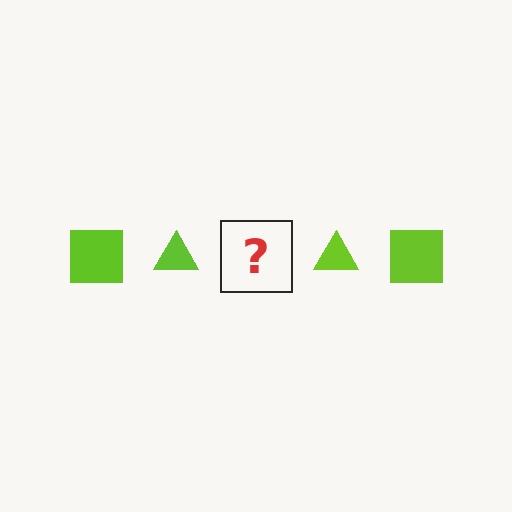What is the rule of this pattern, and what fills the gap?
The rule is that the pattern cycles through square, triangle shapes in lime. The gap should be filled with a lime square.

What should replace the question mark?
The question mark should be replaced with a lime square.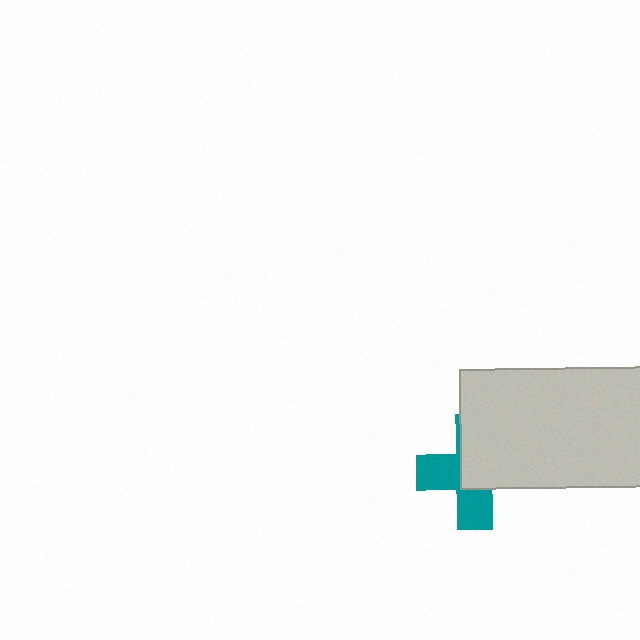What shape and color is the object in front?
The object in front is a light gray rectangle.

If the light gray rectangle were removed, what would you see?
You would see the complete teal cross.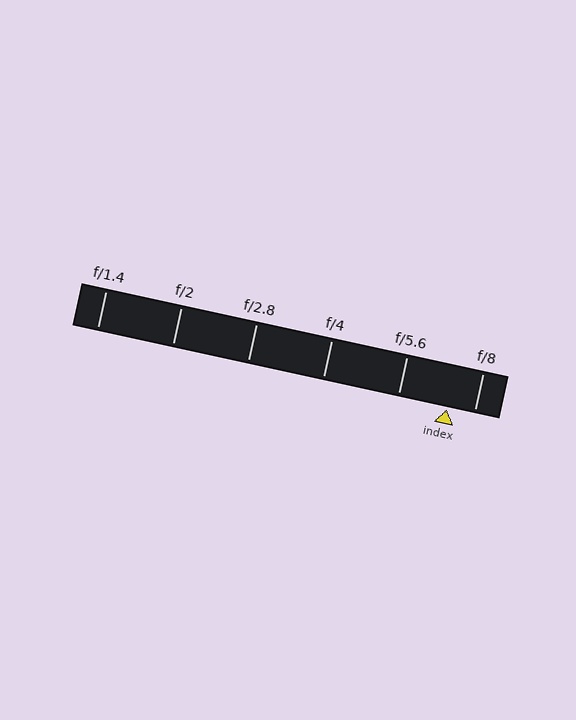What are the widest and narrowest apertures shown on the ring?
The widest aperture shown is f/1.4 and the narrowest is f/8.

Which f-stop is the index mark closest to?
The index mark is closest to f/8.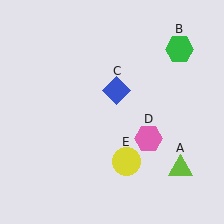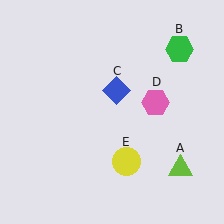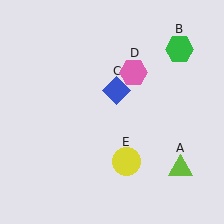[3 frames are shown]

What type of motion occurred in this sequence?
The pink hexagon (object D) rotated counterclockwise around the center of the scene.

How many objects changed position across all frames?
1 object changed position: pink hexagon (object D).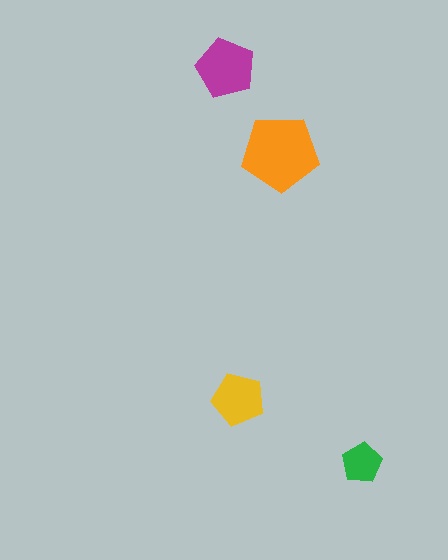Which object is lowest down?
The green pentagon is bottommost.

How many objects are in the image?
There are 4 objects in the image.